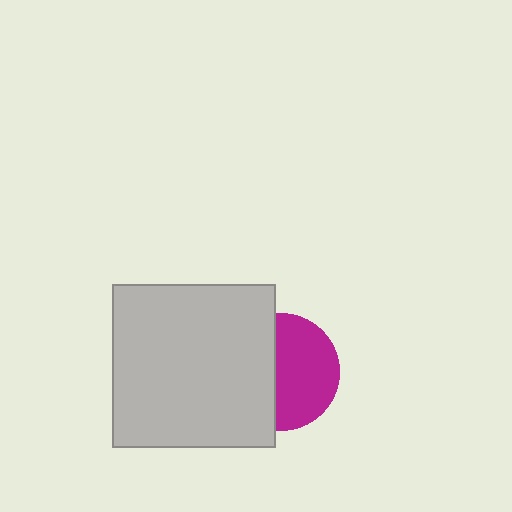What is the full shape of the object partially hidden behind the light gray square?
The partially hidden object is a magenta circle.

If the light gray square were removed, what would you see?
You would see the complete magenta circle.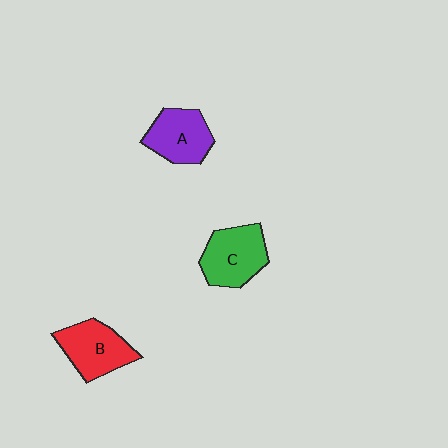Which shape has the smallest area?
Shape A (purple).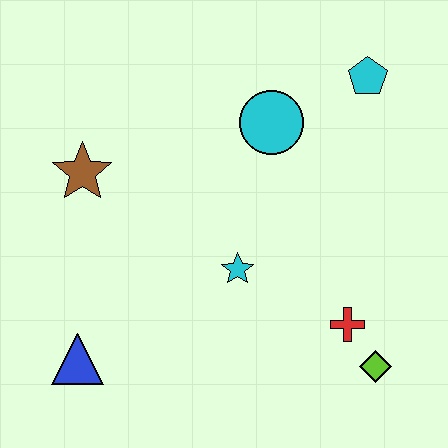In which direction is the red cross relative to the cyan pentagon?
The red cross is below the cyan pentagon.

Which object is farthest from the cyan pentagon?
The blue triangle is farthest from the cyan pentagon.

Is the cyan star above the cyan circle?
No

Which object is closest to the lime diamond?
The red cross is closest to the lime diamond.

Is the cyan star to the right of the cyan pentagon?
No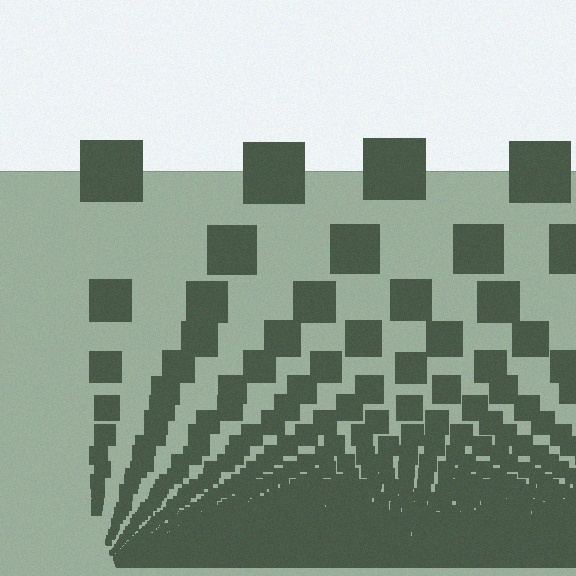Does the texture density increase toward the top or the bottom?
Density increases toward the bottom.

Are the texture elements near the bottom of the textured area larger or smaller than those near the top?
Smaller. The gradient is inverted — elements near the bottom are smaller and denser.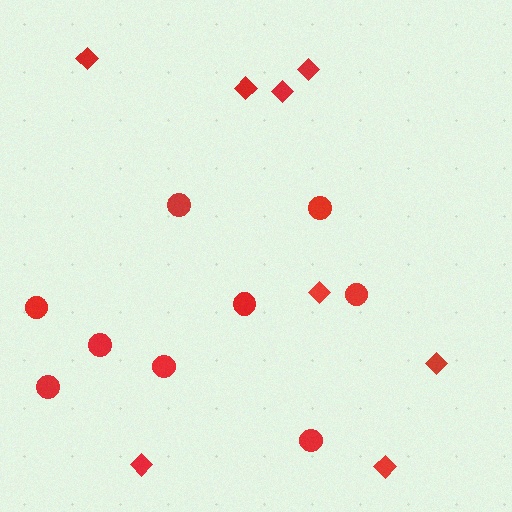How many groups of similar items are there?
There are 2 groups: one group of circles (9) and one group of diamonds (8).